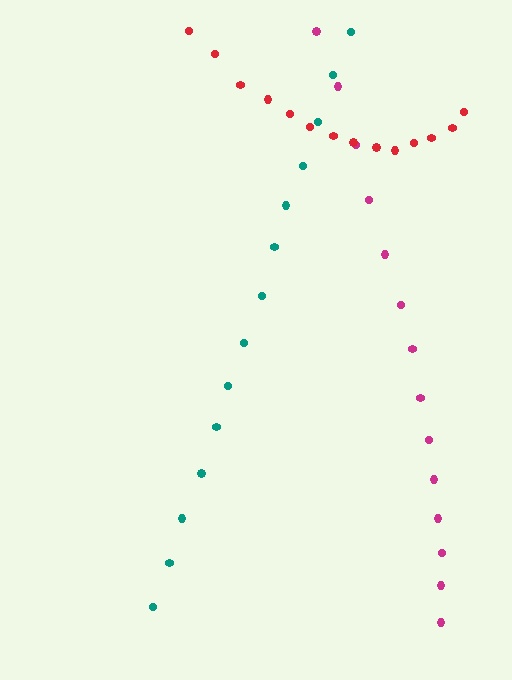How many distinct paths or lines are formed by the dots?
There are 3 distinct paths.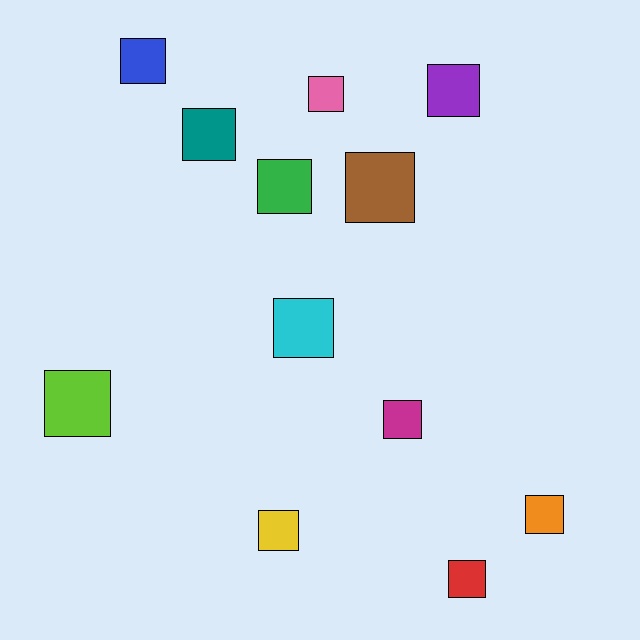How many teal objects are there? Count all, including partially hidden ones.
There is 1 teal object.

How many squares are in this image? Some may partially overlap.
There are 12 squares.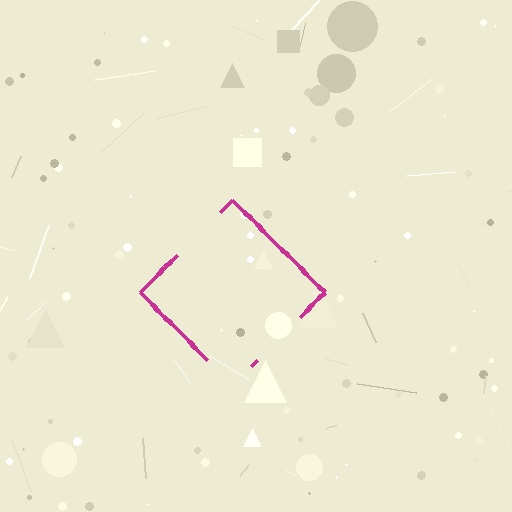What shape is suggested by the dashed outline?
The dashed outline suggests a diamond.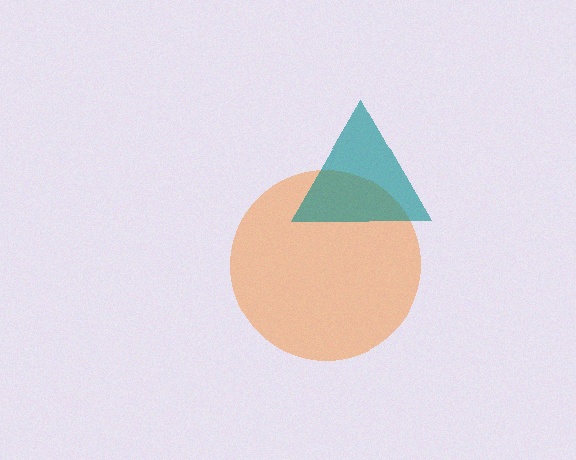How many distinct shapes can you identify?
There are 2 distinct shapes: an orange circle, a teal triangle.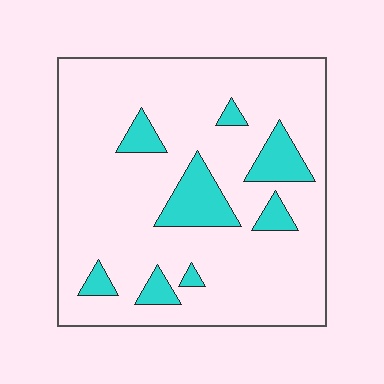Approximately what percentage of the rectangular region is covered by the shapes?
Approximately 15%.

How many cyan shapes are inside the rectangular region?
8.